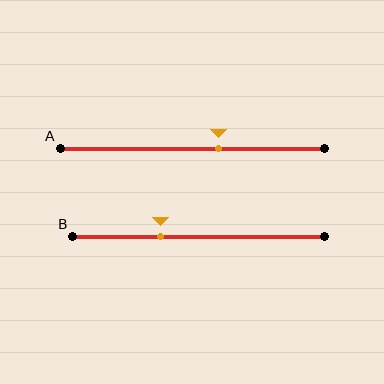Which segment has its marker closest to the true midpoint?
Segment A has its marker closest to the true midpoint.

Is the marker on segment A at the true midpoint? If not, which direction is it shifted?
No, the marker on segment A is shifted to the right by about 10% of the segment length.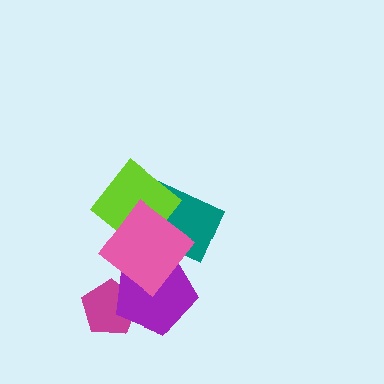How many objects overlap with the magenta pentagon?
1 object overlaps with the magenta pentagon.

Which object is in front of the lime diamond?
The pink diamond is in front of the lime diamond.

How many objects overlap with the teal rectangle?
3 objects overlap with the teal rectangle.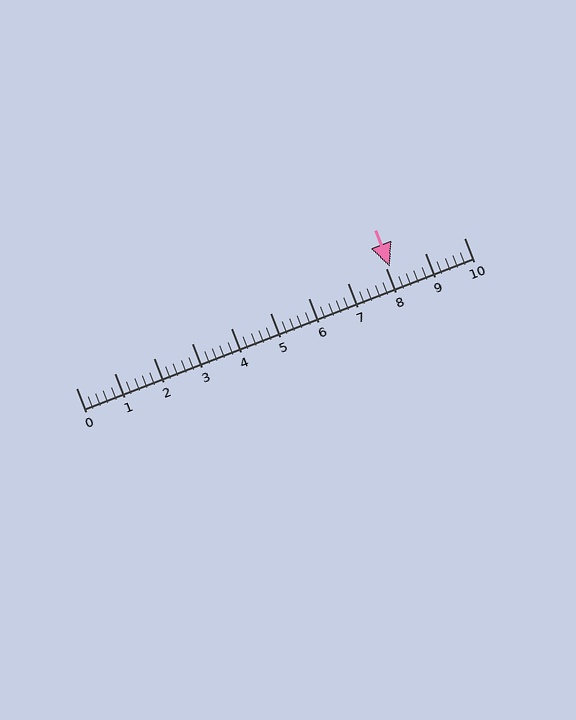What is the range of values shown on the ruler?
The ruler shows values from 0 to 10.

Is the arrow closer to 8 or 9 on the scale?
The arrow is closer to 8.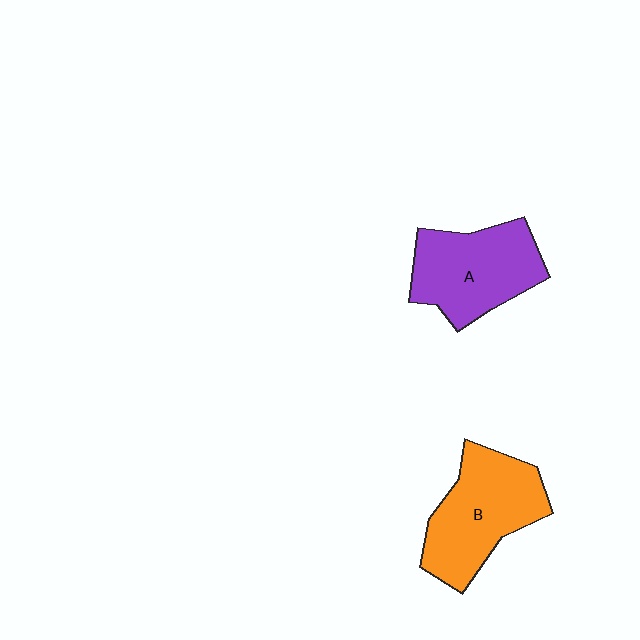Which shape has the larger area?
Shape B (orange).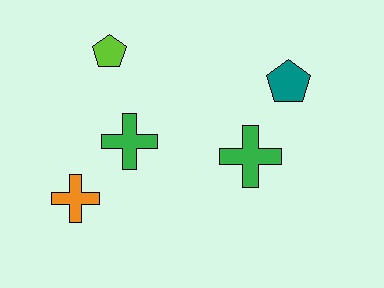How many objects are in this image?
There are 5 objects.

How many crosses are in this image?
There are 3 crosses.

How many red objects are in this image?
There are no red objects.